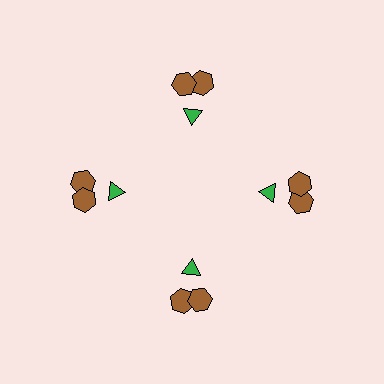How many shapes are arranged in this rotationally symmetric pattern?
There are 12 shapes, arranged in 4 groups of 3.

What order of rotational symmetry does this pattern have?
This pattern has 4-fold rotational symmetry.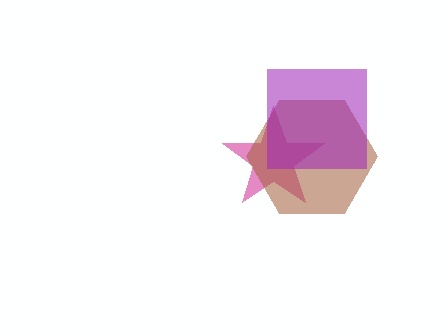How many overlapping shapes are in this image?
There are 3 overlapping shapes in the image.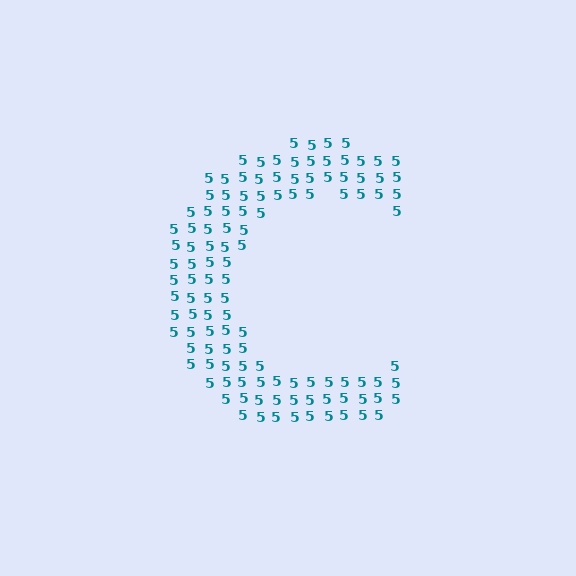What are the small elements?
The small elements are digit 5's.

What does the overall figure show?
The overall figure shows the letter C.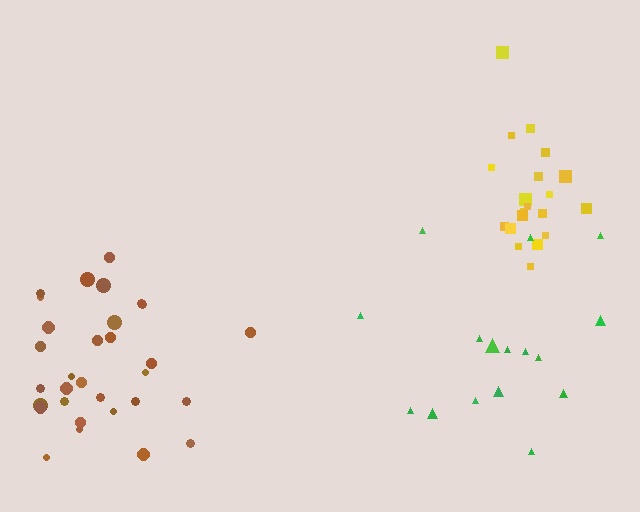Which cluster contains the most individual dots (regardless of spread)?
Brown (31).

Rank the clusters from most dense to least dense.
yellow, brown, green.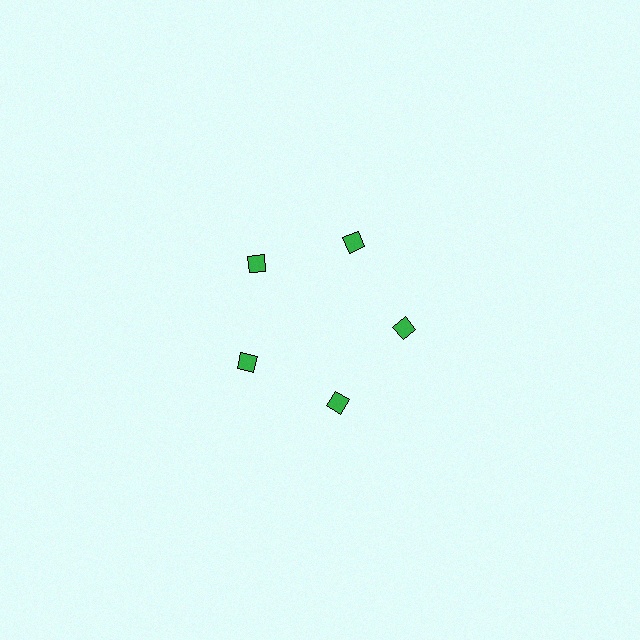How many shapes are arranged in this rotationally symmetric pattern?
There are 5 shapes, arranged in 5 groups of 1.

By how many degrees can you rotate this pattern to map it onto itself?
The pattern maps onto itself every 72 degrees of rotation.